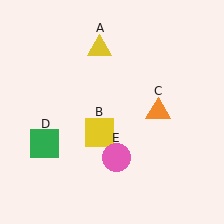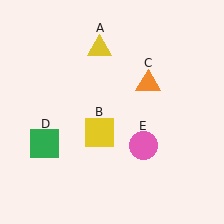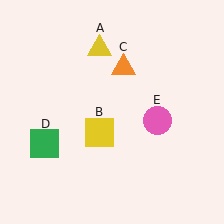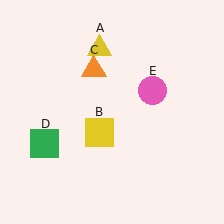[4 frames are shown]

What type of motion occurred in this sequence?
The orange triangle (object C), pink circle (object E) rotated counterclockwise around the center of the scene.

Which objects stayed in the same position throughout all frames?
Yellow triangle (object A) and yellow square (object B) and green square (object D) remained stationary.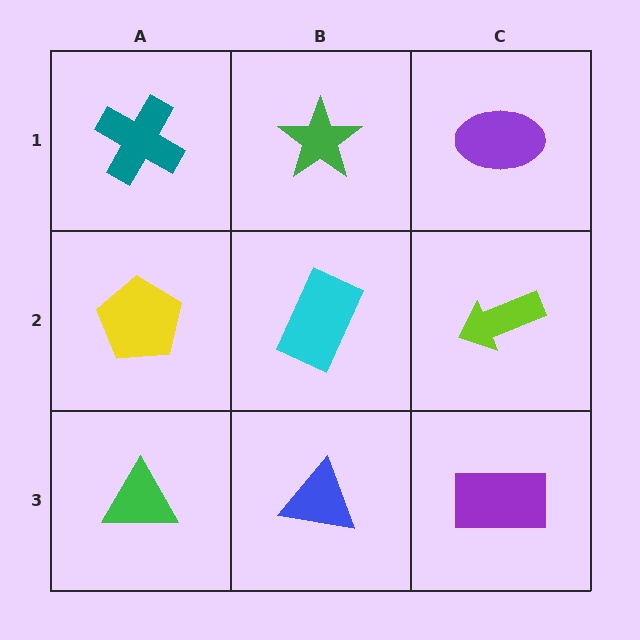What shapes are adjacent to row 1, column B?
A cyan rectangle (row 2, column B), a teal cross (row 1, column A), a purple ellipse (row 1, column C).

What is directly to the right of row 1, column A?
A green star.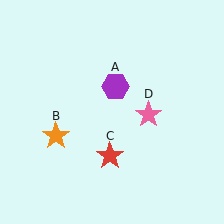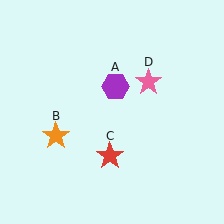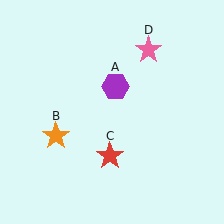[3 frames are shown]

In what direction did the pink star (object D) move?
The pink star (object D) moved up.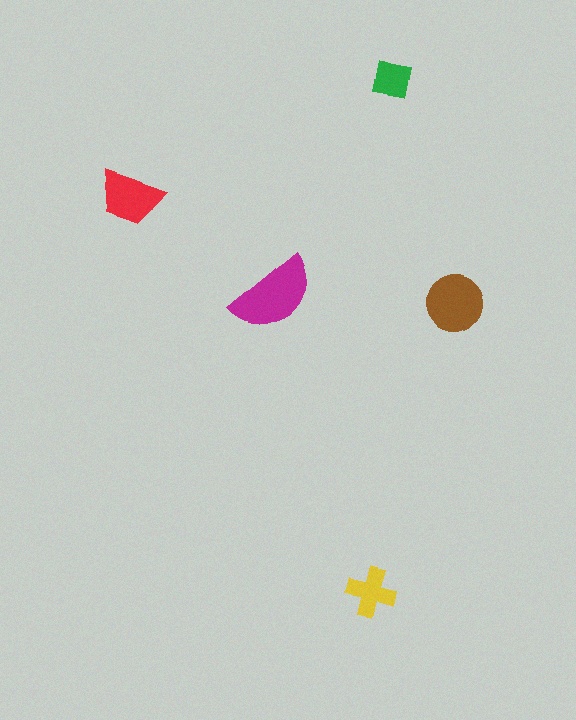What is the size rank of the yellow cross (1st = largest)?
4th.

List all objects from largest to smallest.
The magenta semicircle, the brown circle, the red trapezoid, the yellow cross, the green square.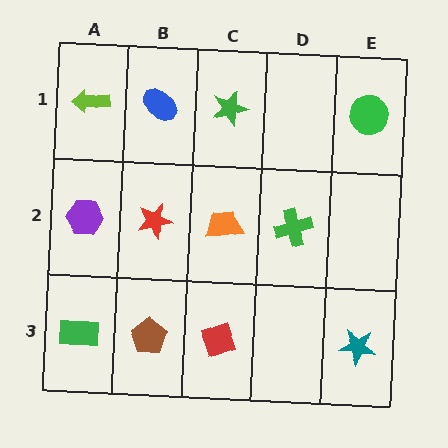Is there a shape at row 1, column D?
No, that cell is empty.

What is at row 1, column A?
A lime arrow.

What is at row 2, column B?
A red star.